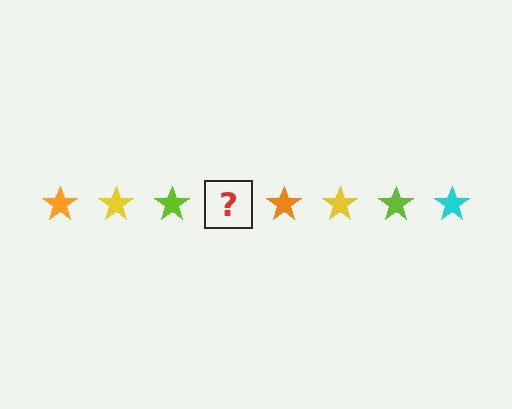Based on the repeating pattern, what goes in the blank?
The blank should be a cyan star.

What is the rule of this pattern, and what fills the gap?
The rule is that the pattern cycles through orange, yellow, lime, cyan stars. The gap should be filled with a cyan star.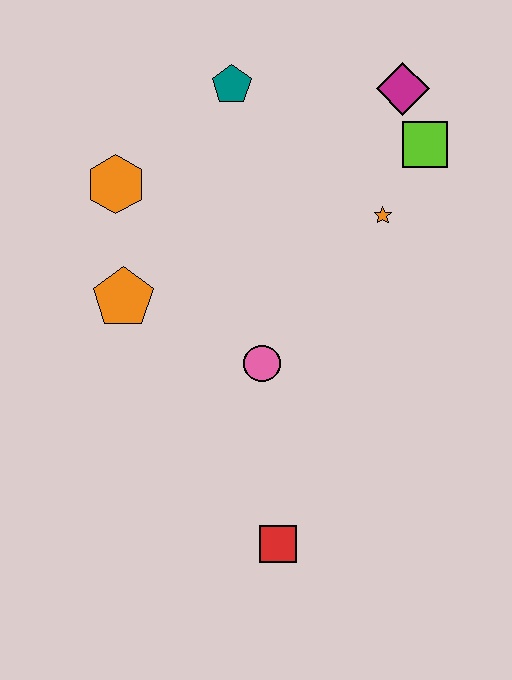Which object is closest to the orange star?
The lime square is closest to the orange star.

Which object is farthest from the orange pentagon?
The magenta diamond is farthest from the orange pentagon.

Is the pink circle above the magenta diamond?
No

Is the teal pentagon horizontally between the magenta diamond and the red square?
No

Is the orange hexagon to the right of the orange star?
No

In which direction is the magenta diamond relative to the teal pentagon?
The magenta diamond is to the right of the teal pentagon.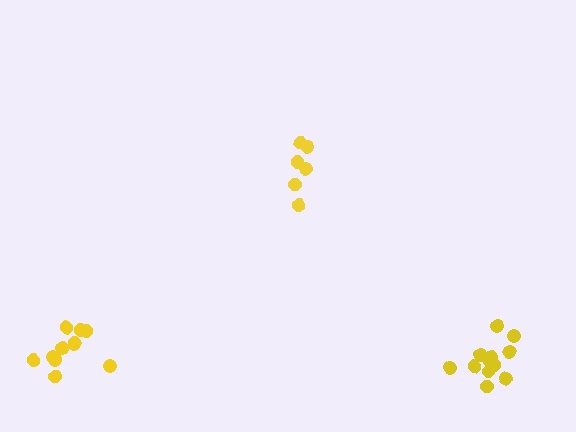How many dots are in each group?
Group 1: 12 dots, Group 2: 6 dots, Group 3: 12 dots (30 total).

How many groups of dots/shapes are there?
There are 3 groups.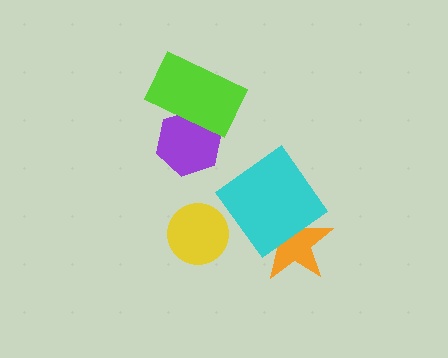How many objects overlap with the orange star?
1 object overlaps with the orange star.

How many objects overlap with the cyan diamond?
1 object overlaps with the cyan diamond.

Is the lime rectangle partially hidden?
No, no other shape covers it.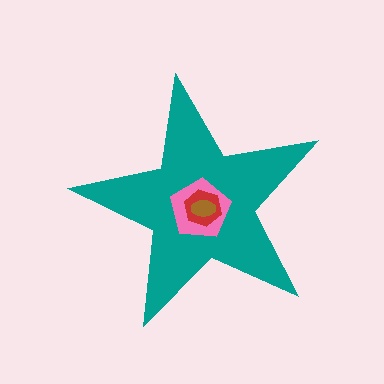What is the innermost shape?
The brown ellipse.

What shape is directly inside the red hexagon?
The brown ellipse.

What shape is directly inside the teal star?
The pink pentagon.